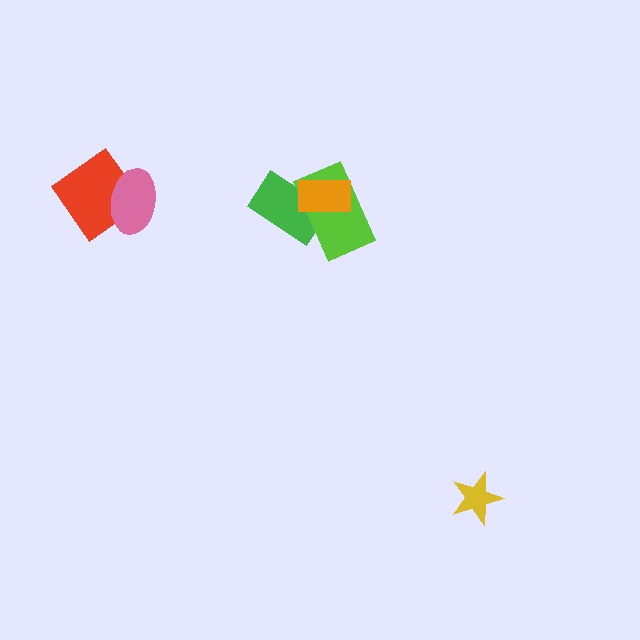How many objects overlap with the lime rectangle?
2 objects overlap with the lime rectangle.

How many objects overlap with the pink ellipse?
1 object overlaps with the pink ellipse.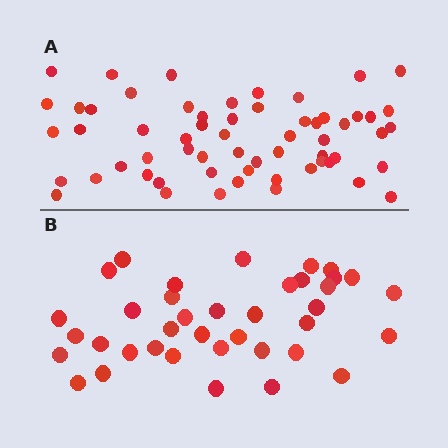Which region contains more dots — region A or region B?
Region A (the top region) has more dots.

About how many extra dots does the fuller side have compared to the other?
Region A has approximately 20 more dots than region B.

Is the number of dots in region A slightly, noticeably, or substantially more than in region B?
Region A has substantially more. The ratio is roughly 1.6 to 1.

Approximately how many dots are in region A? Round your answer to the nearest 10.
About 60 dots.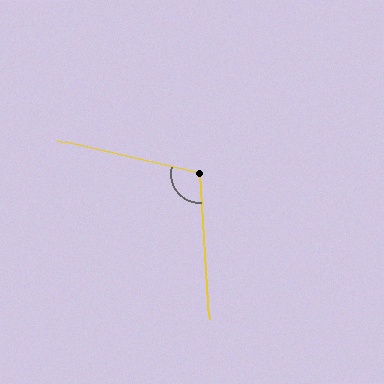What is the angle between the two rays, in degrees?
Approximately 107 degrees.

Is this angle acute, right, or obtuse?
It is obtuse.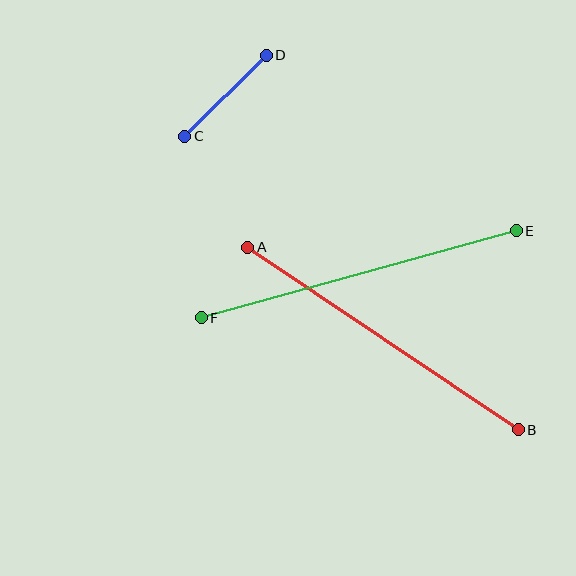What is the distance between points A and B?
The distance is approximately 327 pixels.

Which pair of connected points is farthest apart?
Points A and B are farthest apart.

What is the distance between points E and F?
The distance is approximately 326 pixels.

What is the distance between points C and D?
The distance is approximately 115 pixels.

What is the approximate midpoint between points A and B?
The midpoint is at approximately (383, 338) pixels.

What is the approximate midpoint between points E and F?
The midpoint is at approximately (359, 274) pixels.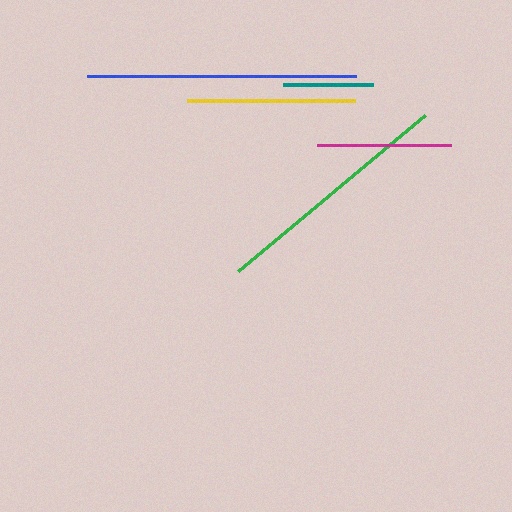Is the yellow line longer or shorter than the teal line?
The yellow line is longer than the teal line.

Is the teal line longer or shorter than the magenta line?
The magenta line is longer than the teal line.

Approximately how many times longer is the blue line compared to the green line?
The blue line is approximately 1.1 times the length of the green line.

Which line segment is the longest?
The blue line is the longest at approximately 270 pixels.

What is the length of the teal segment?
The teal segment is approximately 90 pixels long.